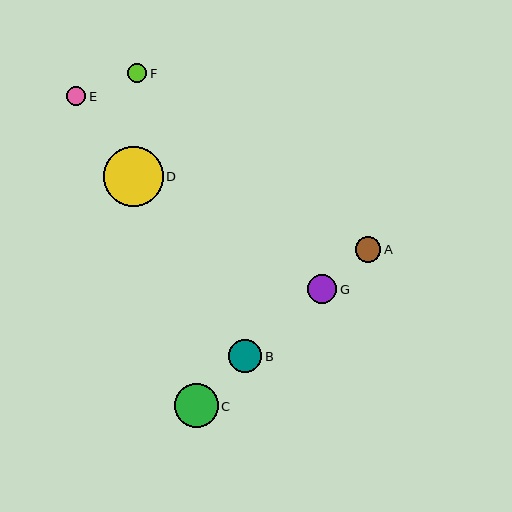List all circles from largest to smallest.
From largest to smallest: D, C, B, G, A, E, F.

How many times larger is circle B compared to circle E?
Circle B is approximately 1.8 times the size of circle E.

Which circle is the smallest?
Circle F is the smallest with a size of approximately 19 pixels.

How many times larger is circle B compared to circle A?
Circle B is approximately 1.3 times the size of circle A.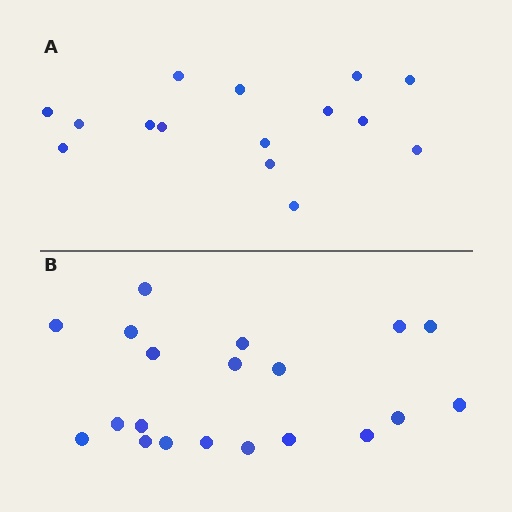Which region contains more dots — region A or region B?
Region B (the bottom region) has more dots.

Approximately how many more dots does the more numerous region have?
Region B has about 5 more dots than region A.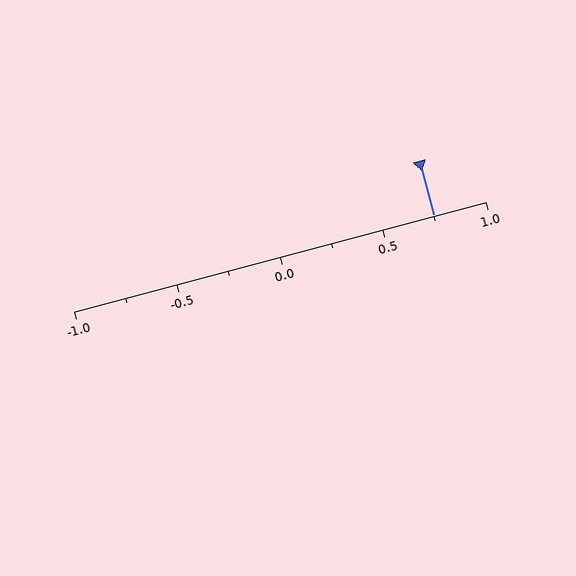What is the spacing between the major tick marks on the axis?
The major ticks are spaced 0.5 apart.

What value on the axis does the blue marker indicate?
The marker indicates approximately 0.75.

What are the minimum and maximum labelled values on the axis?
The axis runs from -1.0 to 1.0.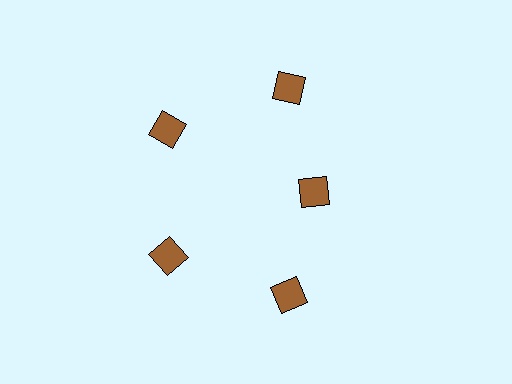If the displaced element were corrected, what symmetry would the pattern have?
It would have 5-fold rotational symmetry — the pattern would map onto itself every 72 degrees.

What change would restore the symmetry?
The symmetry would be restored by moving it outward, back onto the ring so that all 5 diamonds sit at equal angles and equal distance from the center.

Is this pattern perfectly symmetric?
No. The 5 brown diamonds are arranged in a ring, but one element near the 3 o'clock position is pulled inward toward the center, breaking the 5-fold rotational symmetry.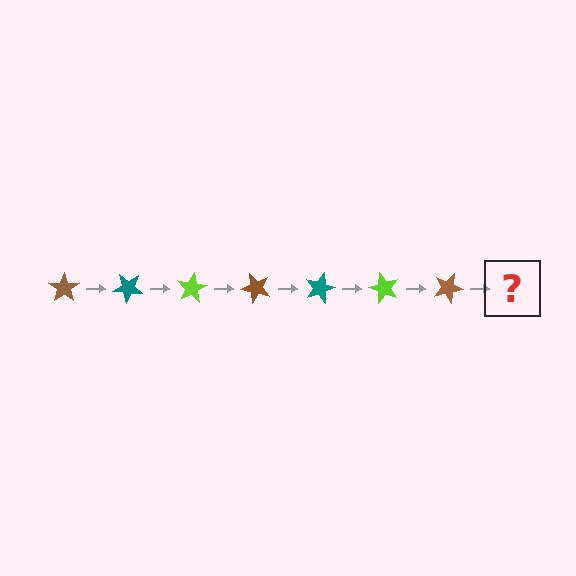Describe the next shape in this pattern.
It should be a teal star, rotated 280 degrees from the start.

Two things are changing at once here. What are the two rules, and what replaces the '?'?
The two rules are that it rotates 40 degrees each step and the color cycles through brown, teal, and lime. The '?' should be a teal star, rotated 280 degrees from the start.